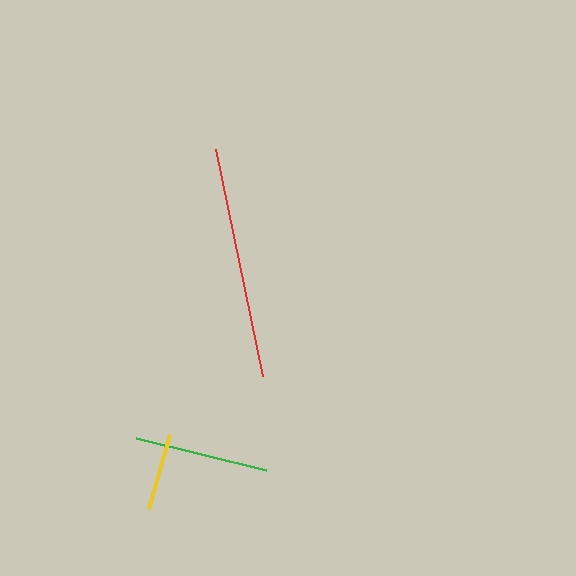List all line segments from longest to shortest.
From longest to shortest: red, green, yellow.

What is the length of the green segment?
The green segment is approximately 134 pixels long.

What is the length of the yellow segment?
The yellow segment is approximately 76 pixels long.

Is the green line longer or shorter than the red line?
The red line is longer than the green line.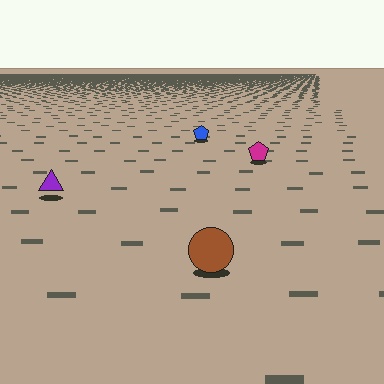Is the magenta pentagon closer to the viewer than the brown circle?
No. The brown circle is closer — you can tell from the texture gradient: the ground texture is coarser near it.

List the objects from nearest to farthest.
From nearest to farthest: the brown circle, the purple triangle, the magenta pentagon, the blue pentagon.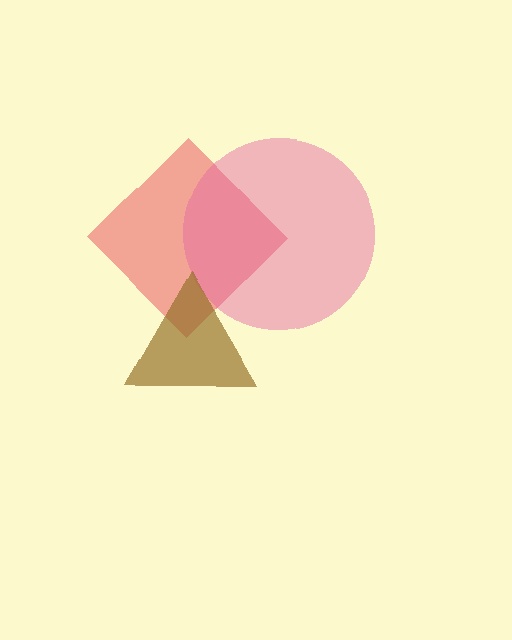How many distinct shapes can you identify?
There are 3 distinct shapes: a red diamond, a pink circle, a brown triangle.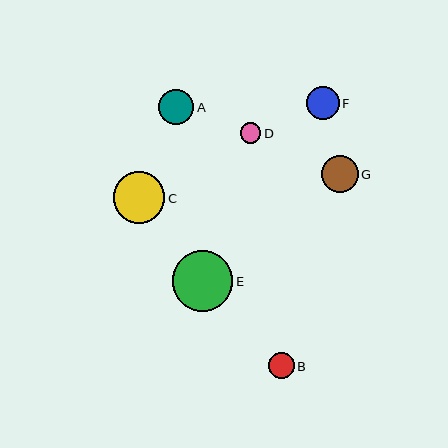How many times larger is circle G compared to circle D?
Circle G is approximately 1.8 times the size of circle D.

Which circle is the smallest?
Circle D is the smallest with a size of approximately 21 pixels.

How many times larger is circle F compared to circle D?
Circle F is approximately 1.6 times the size of circle D.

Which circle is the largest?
Circle E is the largest with a size of approximately 60 pixels.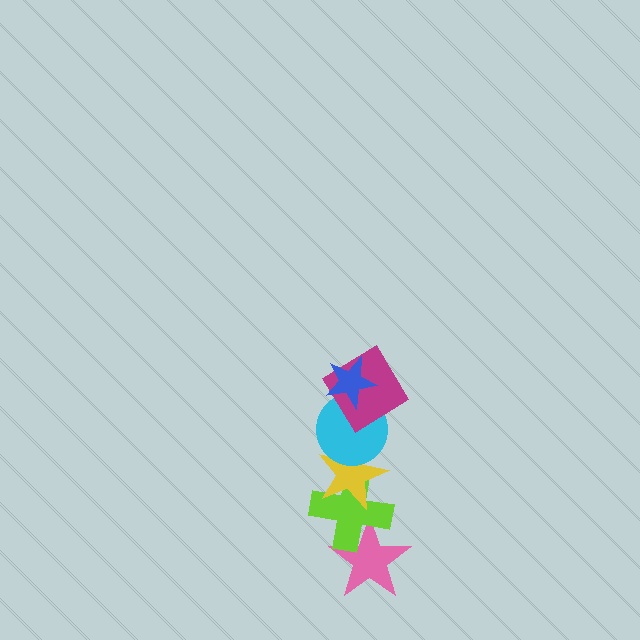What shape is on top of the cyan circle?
The magenta diamond is on top of the cyan circle.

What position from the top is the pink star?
The pink star is 6th from the top.